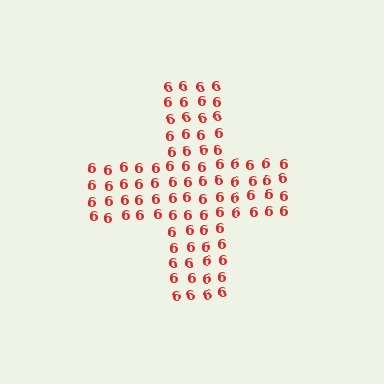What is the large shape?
The large shape is a cross.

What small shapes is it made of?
It is made of small digit 6's.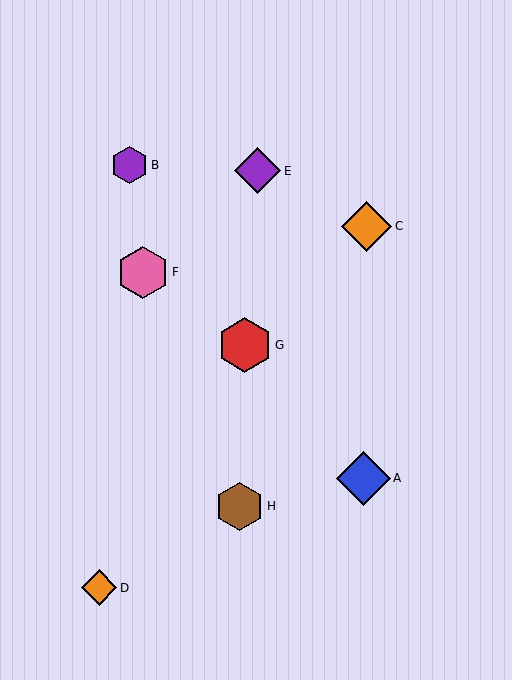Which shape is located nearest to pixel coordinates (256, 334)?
The red hexagon (labeled G) at (245, 345) is nearest to that location.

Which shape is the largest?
The red hexagon (labeled G) is the largest.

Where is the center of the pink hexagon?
The center of the pink hexagon is at (143, 272).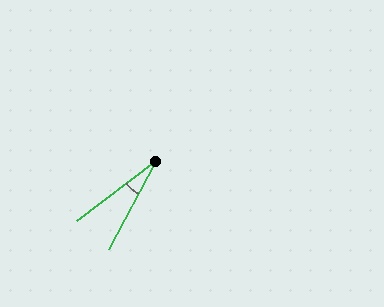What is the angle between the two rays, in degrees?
Approximately 25 degrees.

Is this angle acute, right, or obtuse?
It is acute.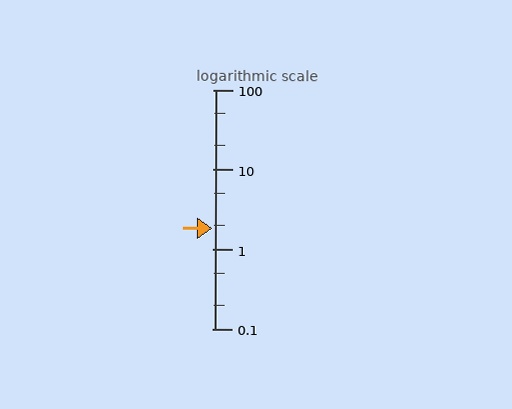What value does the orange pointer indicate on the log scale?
The pointer indicates approximately 1.8.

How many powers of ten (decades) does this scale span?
The scale spans 3 decades, from 0.1 to 100.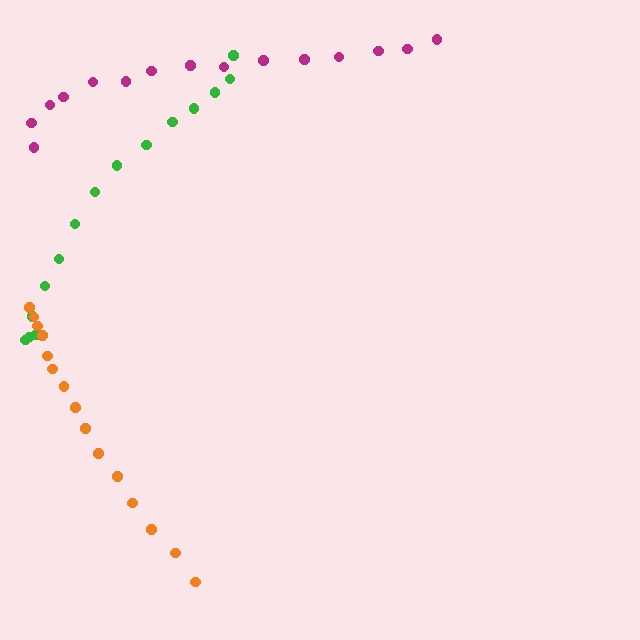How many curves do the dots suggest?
There are 3 distinct paths.